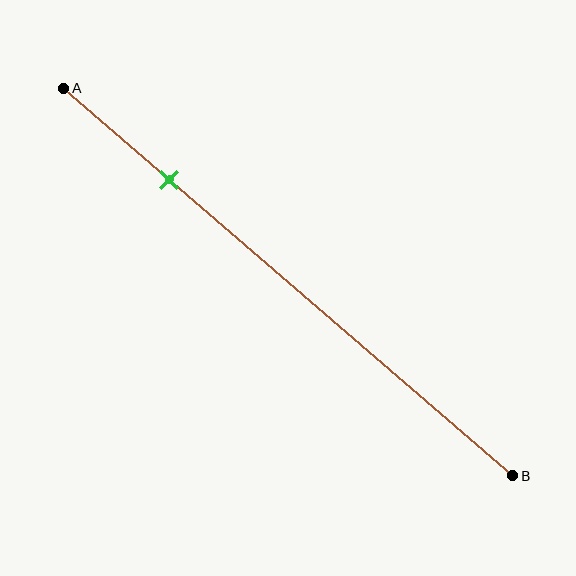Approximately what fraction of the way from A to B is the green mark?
The green mark is approximately 25% of the way from A to B.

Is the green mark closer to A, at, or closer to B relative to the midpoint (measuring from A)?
The green mark is closer to point A than the midpoint of segment AB.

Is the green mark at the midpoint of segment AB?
No, the mark is at about 25% from A, not at the 50% midpoint.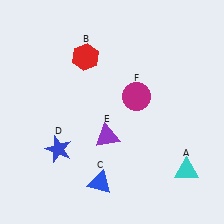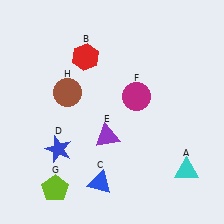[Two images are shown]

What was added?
A lime pentagon (G), a brown circle (H) were added in Image 2.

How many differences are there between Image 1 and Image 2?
There are 2 differences between the two images.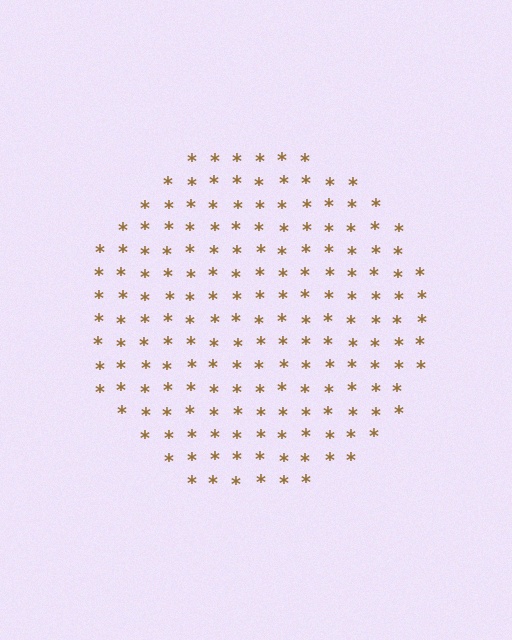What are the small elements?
The small elements are asterisks.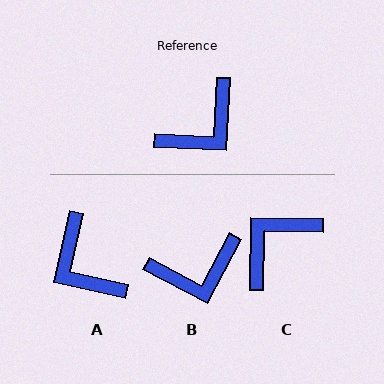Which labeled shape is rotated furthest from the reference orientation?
C, about 178 degrees away.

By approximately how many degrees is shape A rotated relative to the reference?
Approximately 100 degrees clockwise.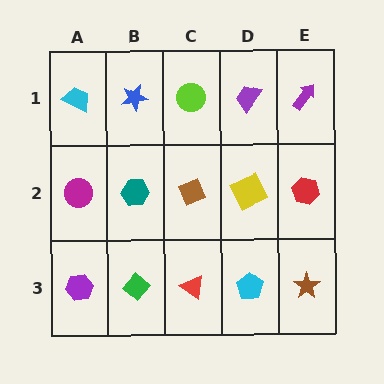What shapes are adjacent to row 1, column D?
A yellow square (row 2, column D), a lime circle (row 1, column C), a purple arrow (row 1, column E).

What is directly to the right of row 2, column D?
A red hexagon.